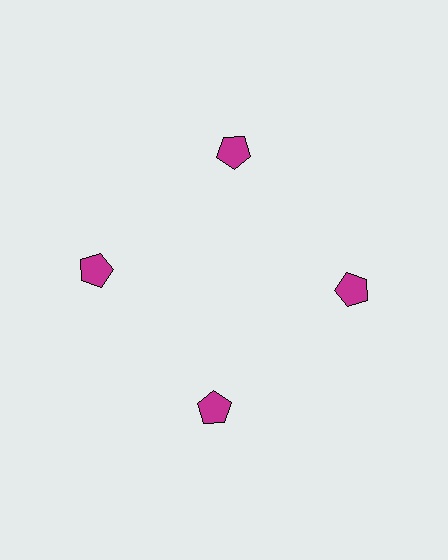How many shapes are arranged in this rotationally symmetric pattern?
There are 4 shapes, arranged in 4 groups of 1.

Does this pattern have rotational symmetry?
Yes, this pattern has 4-fold rotational symmetry. It looks the same after rotating 90 degrees around the center.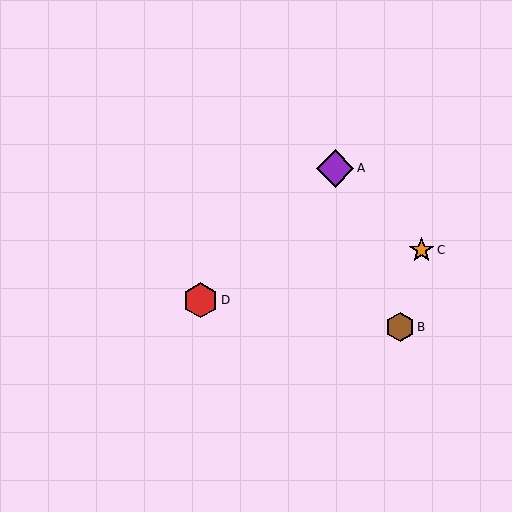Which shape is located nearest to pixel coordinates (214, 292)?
The red hexagon (labeled D) at (200, 300) is nearest to that location.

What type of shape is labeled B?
Shape B is a brown hexagon.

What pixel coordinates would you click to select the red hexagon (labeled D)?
Click at (200, 300) to select the red hexagon D.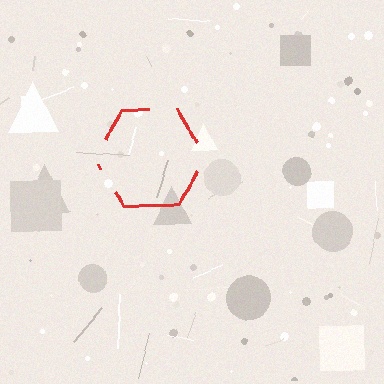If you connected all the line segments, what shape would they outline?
They would outline a hexagon.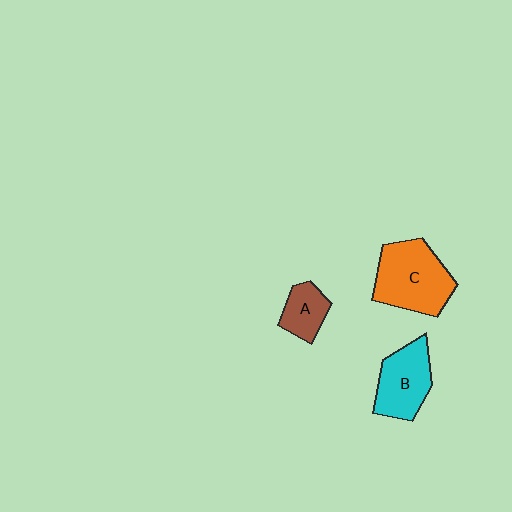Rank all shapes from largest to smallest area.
From largest to smallest: C (orange), B (cyan), A (brown).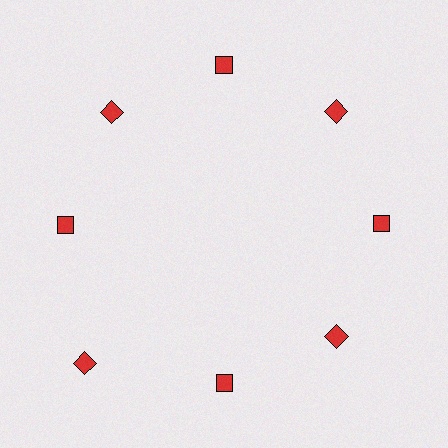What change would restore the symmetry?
The symmetry would be restored by moving it inward, back onto the ring so that all 8 diamonds sit at equal angles and equal distance from the center.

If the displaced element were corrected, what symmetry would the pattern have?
It would have 8-fold rotational symmetry — the pattern would map onto itself every 45 degrees.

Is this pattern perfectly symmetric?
No. The 8 red diamonds are arranged in a ring, but one element near the 8 o'clock position is pushed outward from the center, breaking the 8-fold rotational symmetry.